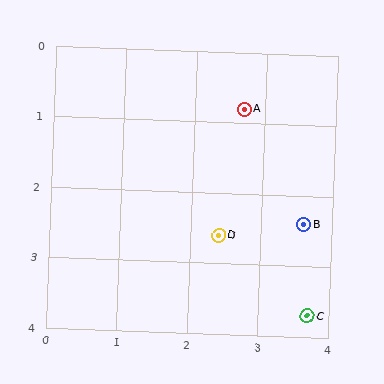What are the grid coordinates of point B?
Point B is at approximately (3.6, 2.4).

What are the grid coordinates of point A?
Point A is at approximately (2.7, 0.8).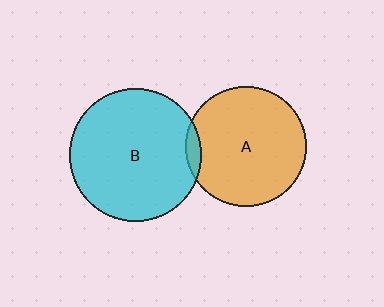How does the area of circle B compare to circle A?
Approximately 1.2 times.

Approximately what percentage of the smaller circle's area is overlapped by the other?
Approximately 5%.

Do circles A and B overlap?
Yes.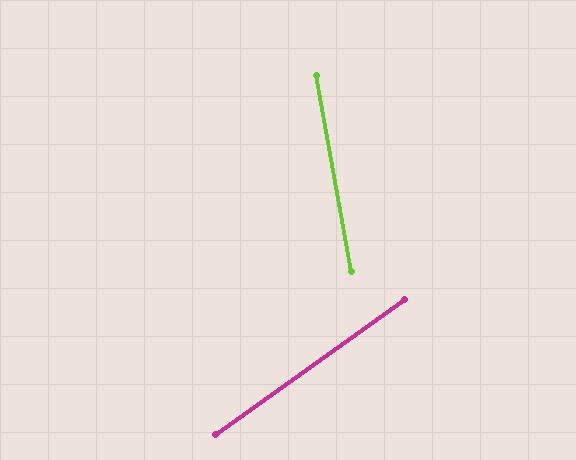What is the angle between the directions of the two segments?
Approximately 64 degrees.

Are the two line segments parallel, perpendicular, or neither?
Neither parallel nor perpendicular — they differ by about 64°.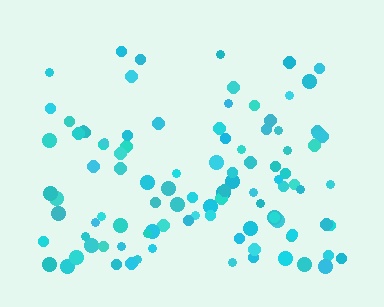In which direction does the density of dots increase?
From top to bottom, with the bottom side densest.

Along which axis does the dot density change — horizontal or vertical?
Vertical.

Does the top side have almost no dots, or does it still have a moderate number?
Still a moderate number, just noticeably fewer than the bottom.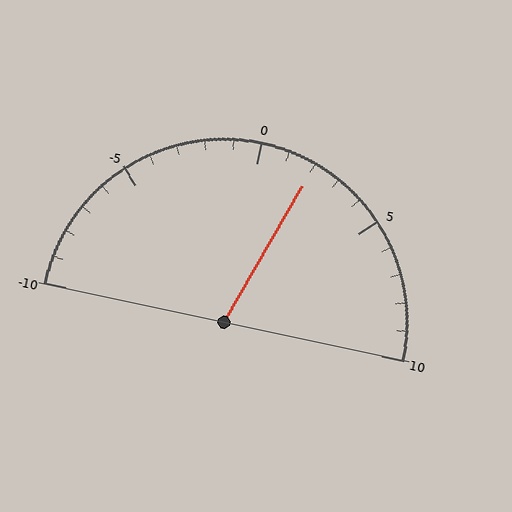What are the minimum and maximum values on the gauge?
The gauge ranges from -10 to 10.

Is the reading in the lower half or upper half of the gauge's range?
The reading is in the upper half of the range (-10 to 10).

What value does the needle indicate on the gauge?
The needle indicates approximately 2.